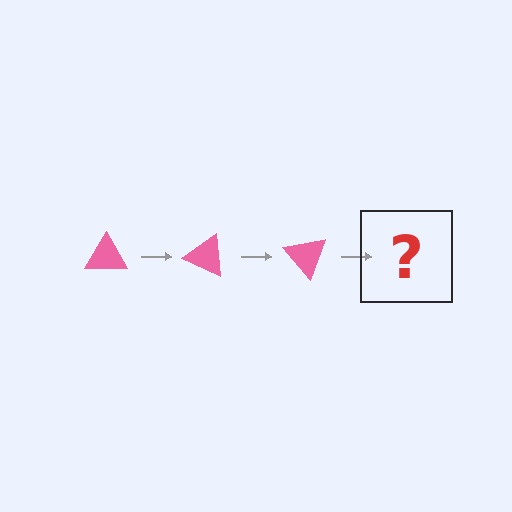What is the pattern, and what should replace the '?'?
The pattern is that the triangle rotates 25 degrees each step. The '?' should be a pink triangle rotated 75 degrees.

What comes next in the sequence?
The next element should be a pink triangle rotated 75 degrees.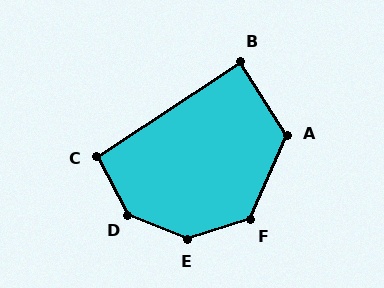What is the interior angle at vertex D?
Approximately 140 degrees (obtuse).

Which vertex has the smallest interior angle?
B, at approximately 89 degrees.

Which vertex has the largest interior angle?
E, at approximately 140 degrees.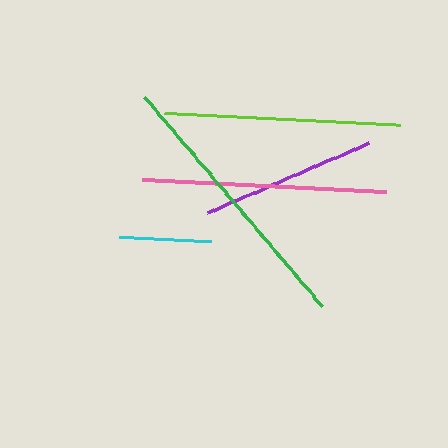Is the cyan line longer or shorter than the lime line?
The lime line is longer than the cyan line.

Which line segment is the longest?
The green line is the longest at approximately 274 pixels.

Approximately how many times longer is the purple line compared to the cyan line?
The purple line is approximately 1.9 times the length of the cyan line.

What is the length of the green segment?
The green segment is approximately 274 pixels long.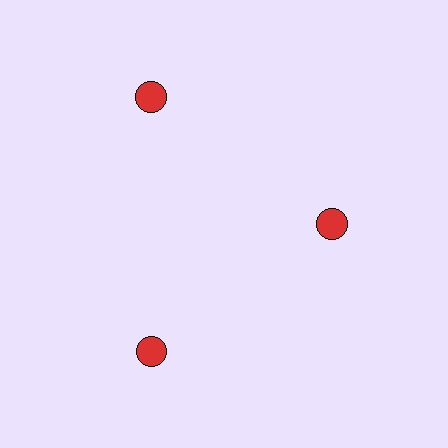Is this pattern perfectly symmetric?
No. The 3 red circles are arranged in a ring, but one element near the 3 o'clock position is pulled inward toward the center, breaking the 3-fold rotational symmetry.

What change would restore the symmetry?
The symmetry would be restored by moving it outward, back onto the ring so that all 3 circles sit at equal angles and equal distance from the center.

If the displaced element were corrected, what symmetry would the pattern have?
It would have 3-fold rotational symmetry — the pattern would map onto itself every 120 degrees.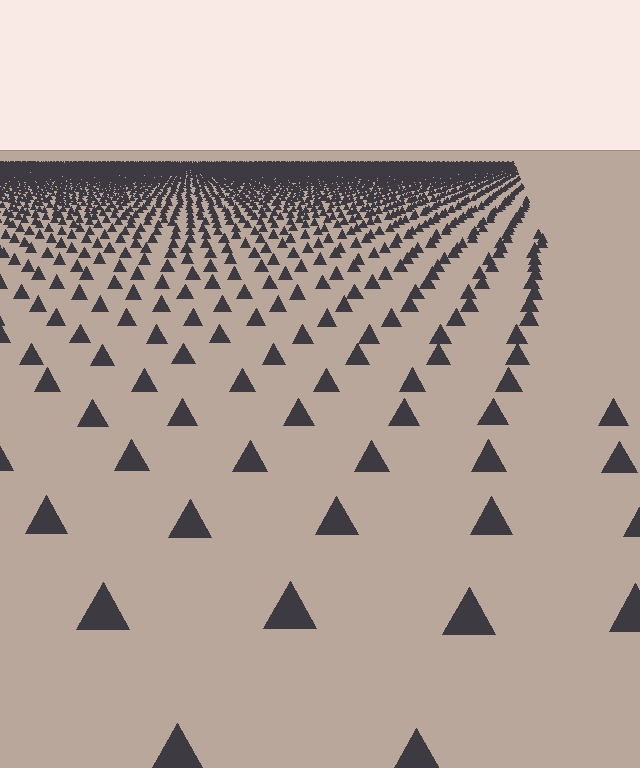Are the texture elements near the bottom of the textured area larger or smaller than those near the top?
Larger. Near the bottom, elements are closer to the viewer and appear at a bigger on-screen size.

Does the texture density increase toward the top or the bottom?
Density increases toward the top.